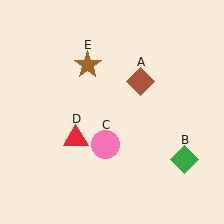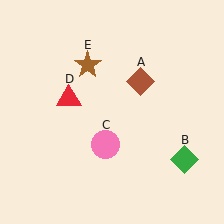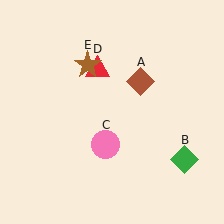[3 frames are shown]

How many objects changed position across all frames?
1 object changed position: red triangle (object D).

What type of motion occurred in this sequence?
The red triangle (object D) rotated clockwise around the center of the scene.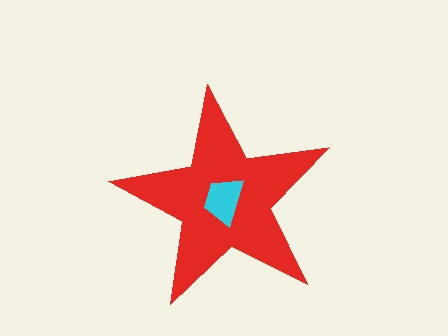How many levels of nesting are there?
2.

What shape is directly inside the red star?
The cyan trapezoid.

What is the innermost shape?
The cyan trapezoid.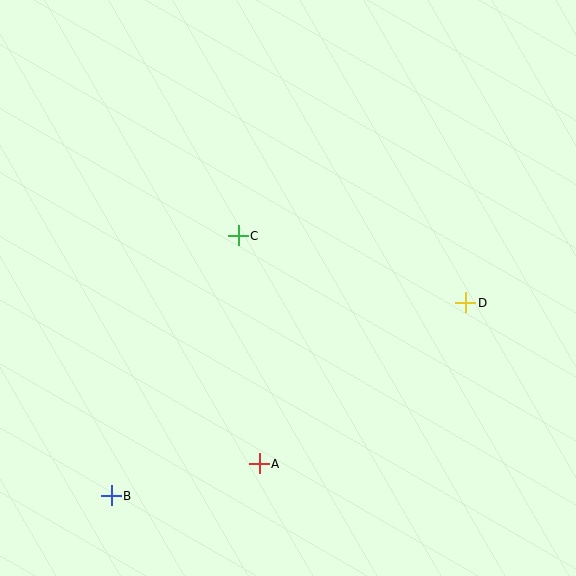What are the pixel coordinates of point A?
Point A is at (259, 464).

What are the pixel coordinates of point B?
Point B is at (111, 496).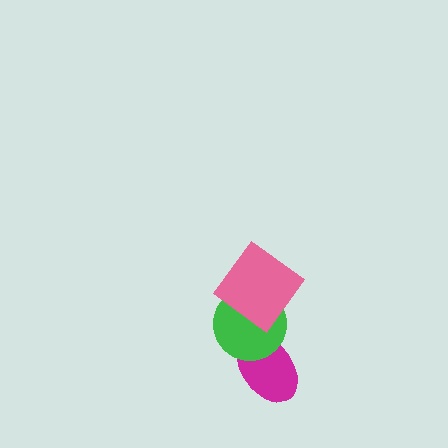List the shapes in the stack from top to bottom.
From top to bottom: the pink diamond, the green circle, the magenta ellipse.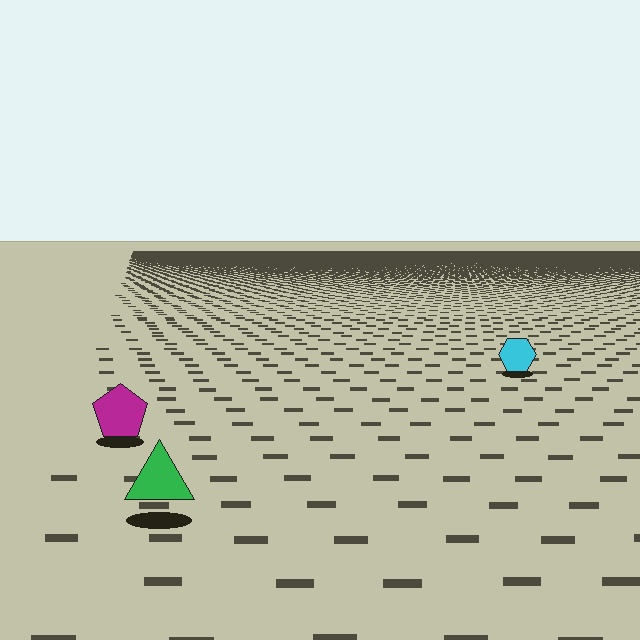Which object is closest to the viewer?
The green triangle is closest. The texture marks near it are larger and more spread out.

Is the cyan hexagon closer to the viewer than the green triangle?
No. The green triangle is closer — you can tell from the texture gradient: the ground texture is coarser near it.